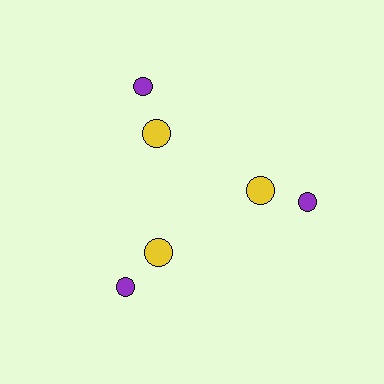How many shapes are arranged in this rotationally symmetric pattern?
There are 6 shapes, arranged in 3 groups of 2.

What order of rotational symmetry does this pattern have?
This pattern has 3-fold rotational symmetry.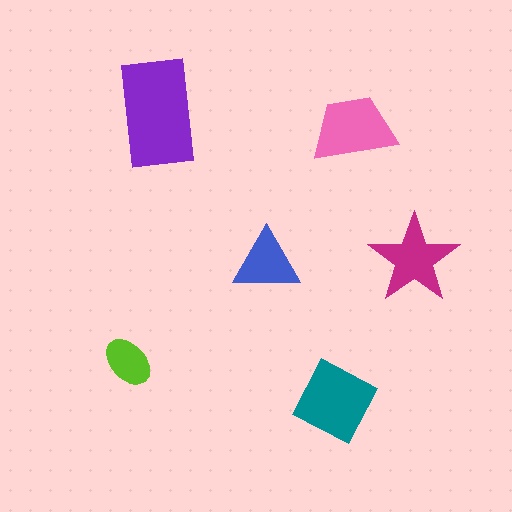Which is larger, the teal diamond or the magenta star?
The teal diamond.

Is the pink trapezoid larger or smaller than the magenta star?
Larger.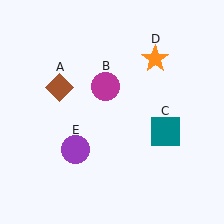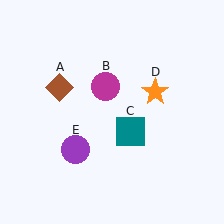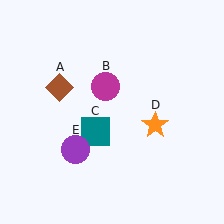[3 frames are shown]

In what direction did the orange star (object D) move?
The orange star (object D) moved down.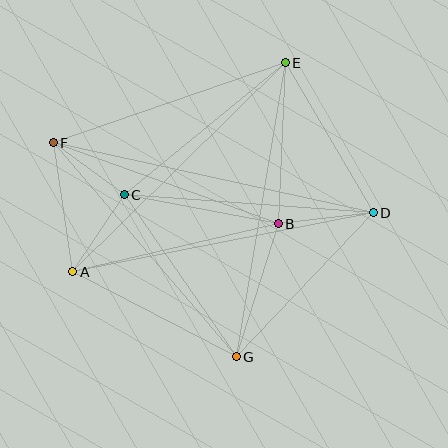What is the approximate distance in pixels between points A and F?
The distance between A and F is approximately 130 pixels.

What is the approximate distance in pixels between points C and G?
The distance between C and G is approximately 197 pixels.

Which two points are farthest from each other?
Points D and F are farthest from each other.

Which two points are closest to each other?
Points C and F are closest to each other.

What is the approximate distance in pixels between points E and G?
The distance between E and G is approximately 298 pixels.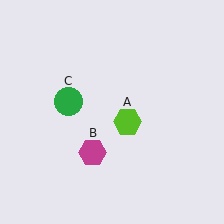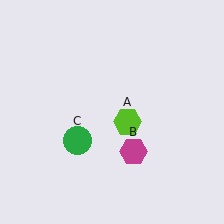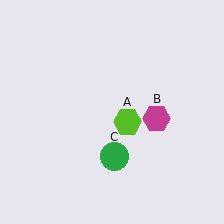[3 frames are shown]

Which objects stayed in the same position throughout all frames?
Lime hexagon (object A) remained stationary.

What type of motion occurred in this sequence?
The magenta hexagon (object B), green circle (object C) rotated counterclockwise around the center of the scene.